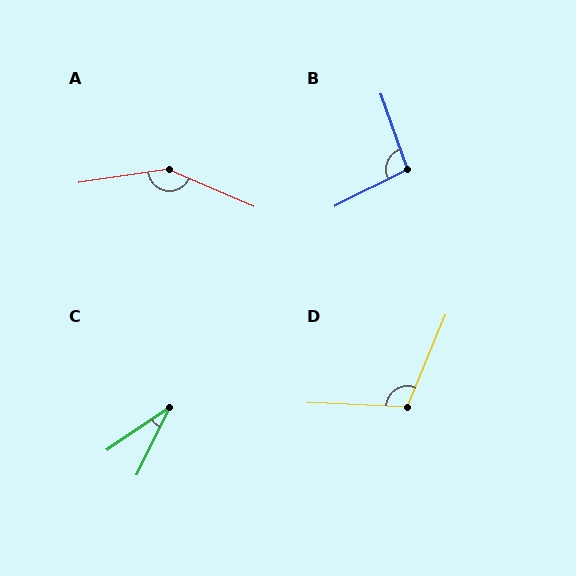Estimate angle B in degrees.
Approximately 97 degrees.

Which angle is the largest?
A, at approximately 148 degrees.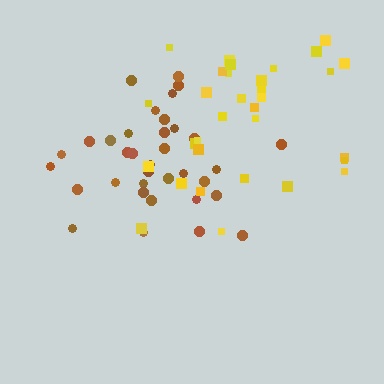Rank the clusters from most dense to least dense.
brown, yellow.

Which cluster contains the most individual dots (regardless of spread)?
Brown (35).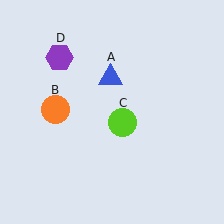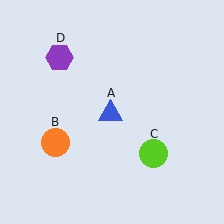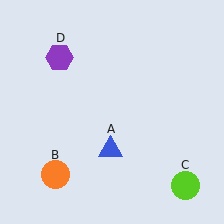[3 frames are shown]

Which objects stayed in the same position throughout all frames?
Purple hexagon (object D) remained stationary.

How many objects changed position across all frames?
3 objects changed position: blue triangle (object A), orange circle (object B), lime circle (object C).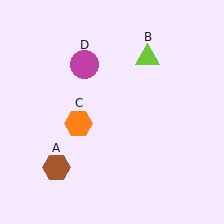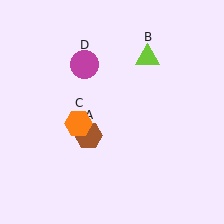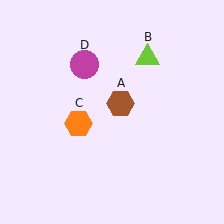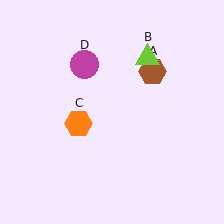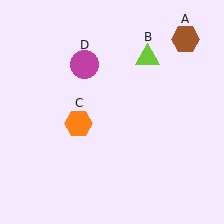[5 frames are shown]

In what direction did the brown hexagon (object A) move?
The brown hexagon (object A) moved up and to the right.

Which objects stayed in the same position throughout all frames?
Lime triangle (object B) and orange hexagon (object C) and magenta circle (object D) remained stationary.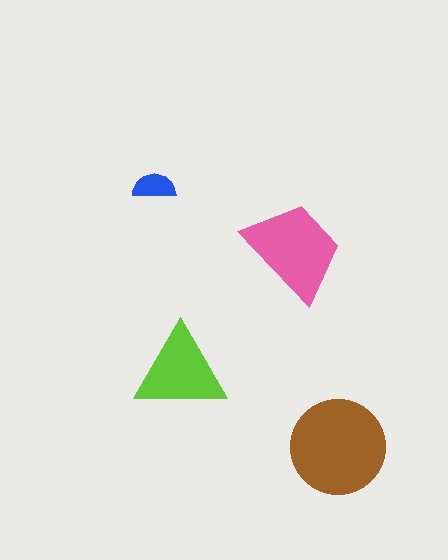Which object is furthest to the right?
The brown circle is rightmost.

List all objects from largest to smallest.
The brown circle, the pink trapezoid, the lime triangle, the blue semicircle.